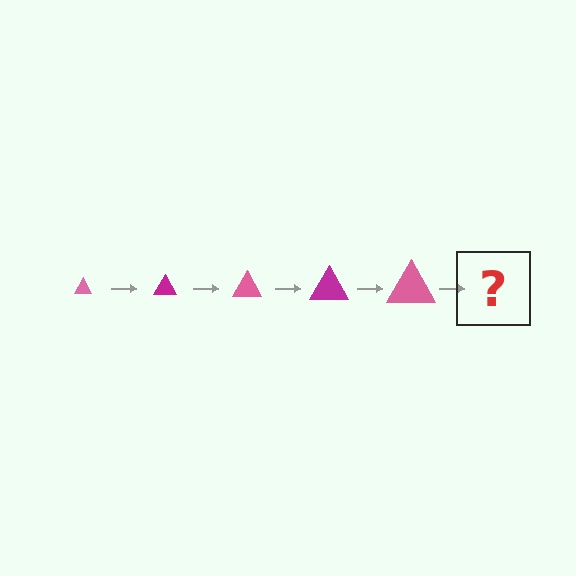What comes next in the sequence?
The next element should be a magenta triangle, larger than the previous one.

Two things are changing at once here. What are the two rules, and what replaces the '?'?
The two rules are that the triangle grows larger each step and the color cycles through pink and magenta. The '?' should be a magenta triangle, larger than the previous one.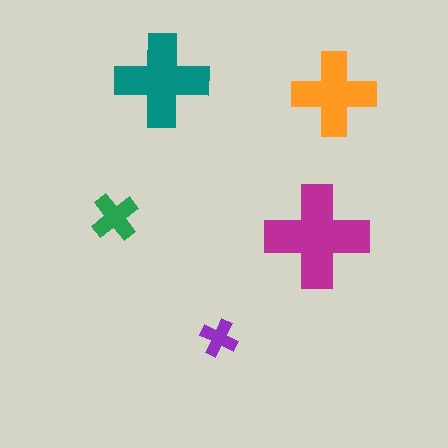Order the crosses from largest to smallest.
the magenta one, the teal one, the orange one, the green one, the purple one.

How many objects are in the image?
There are 5 objects in the image.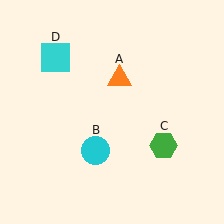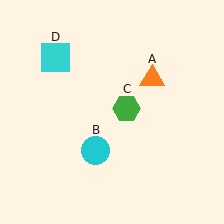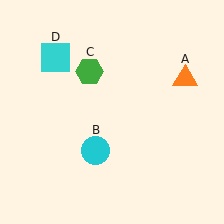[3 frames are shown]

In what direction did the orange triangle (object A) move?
The orange triangle (object A) moved right.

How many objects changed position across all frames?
2 objects changed position: orange triangle (object A), green hexagon (object C).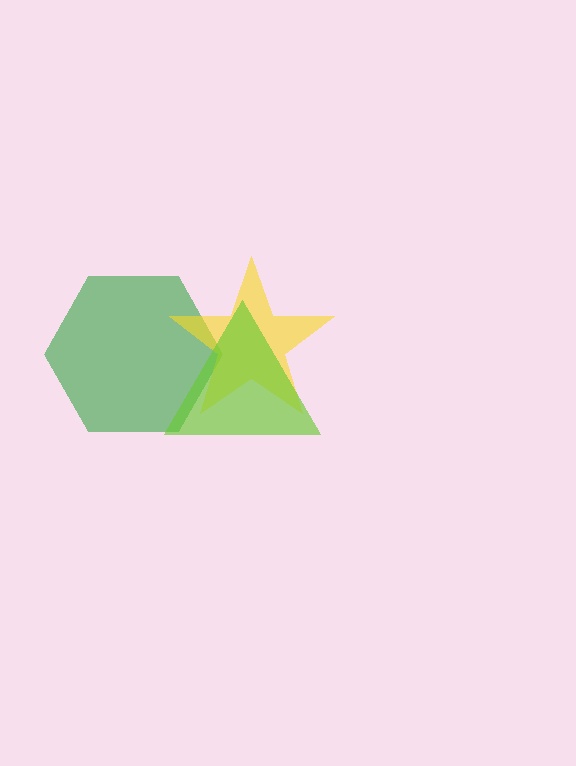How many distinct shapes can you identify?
There are 3 distinct shapes: a green hexagon, a yellow star, a lime triangle.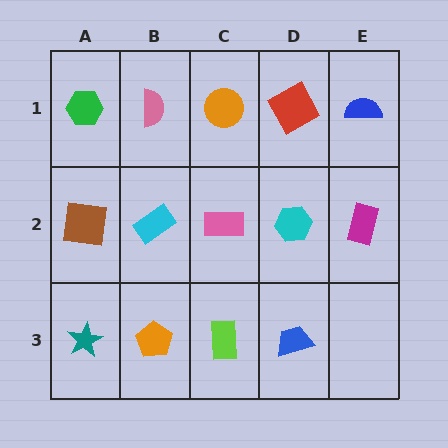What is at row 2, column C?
A pink rectangle.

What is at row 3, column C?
A lime rectangle.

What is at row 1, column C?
An orange circle.